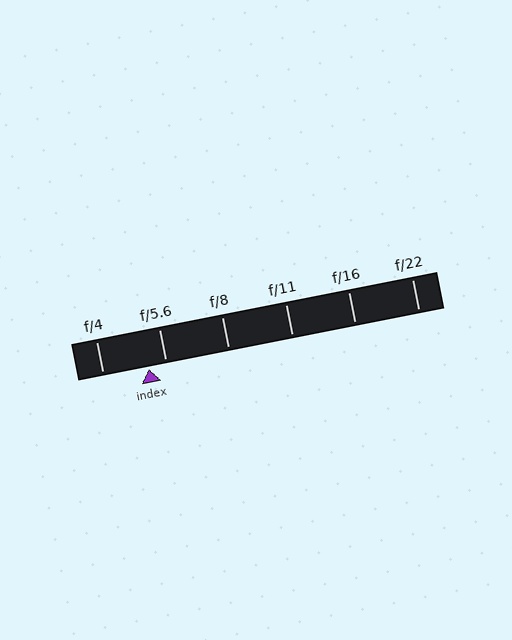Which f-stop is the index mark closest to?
The index mark is closest to f/5.6.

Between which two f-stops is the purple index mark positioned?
The index mark is between f/4 and f/5.6.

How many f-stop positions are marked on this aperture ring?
There are 6 f-stop positions marked.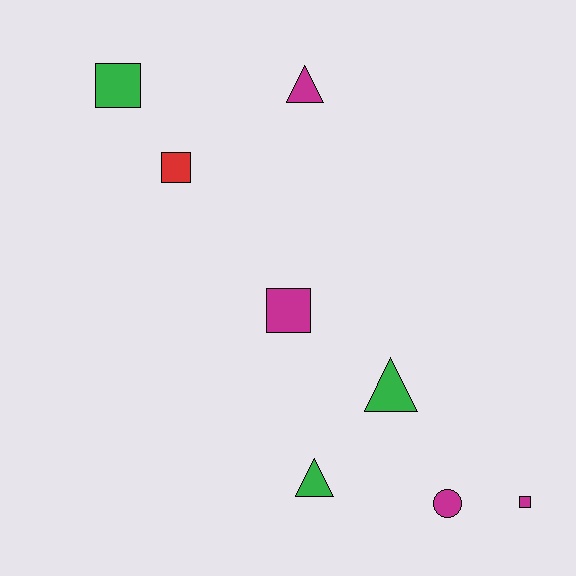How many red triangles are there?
There are no red triangles.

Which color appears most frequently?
Magenta, with 4 objects.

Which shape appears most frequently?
Square, with 4 objects.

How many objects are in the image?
There are 8 objects.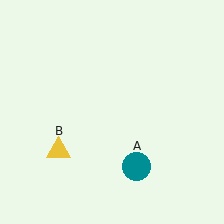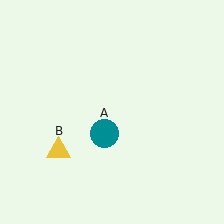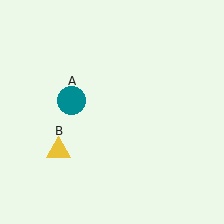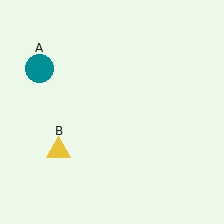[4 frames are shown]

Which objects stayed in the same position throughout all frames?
Yellow triangle (object B) remained stationary.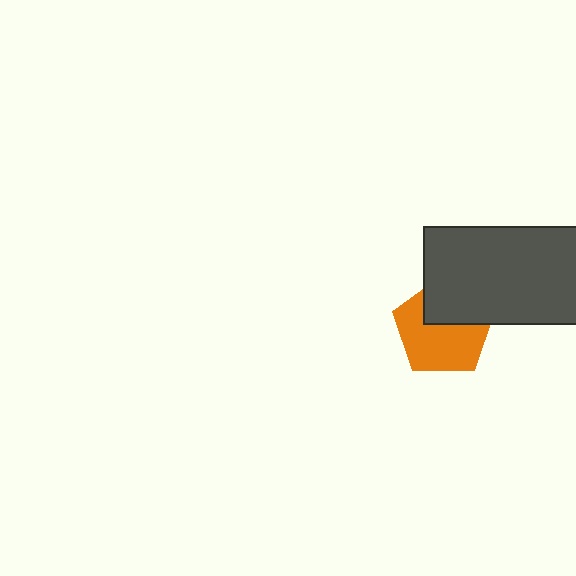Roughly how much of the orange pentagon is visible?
About half of it is visible (roughly 63%).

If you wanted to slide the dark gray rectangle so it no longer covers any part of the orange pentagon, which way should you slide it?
Slide it up — that is the most direct way to separate the two shapes.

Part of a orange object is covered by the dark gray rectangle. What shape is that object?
It is a pentagon.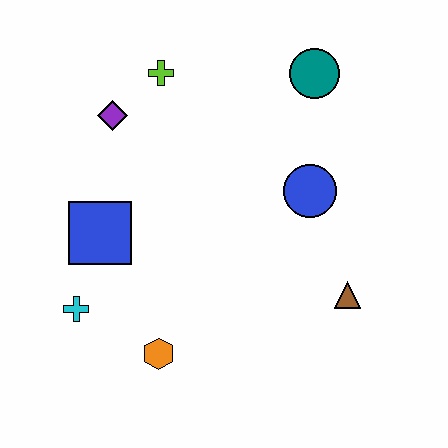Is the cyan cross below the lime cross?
Yes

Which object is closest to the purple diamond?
The lime cross is closest to the purple diamond.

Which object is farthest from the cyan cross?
The teal circle is farthest from the cyan cross.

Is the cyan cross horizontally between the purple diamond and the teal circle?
No